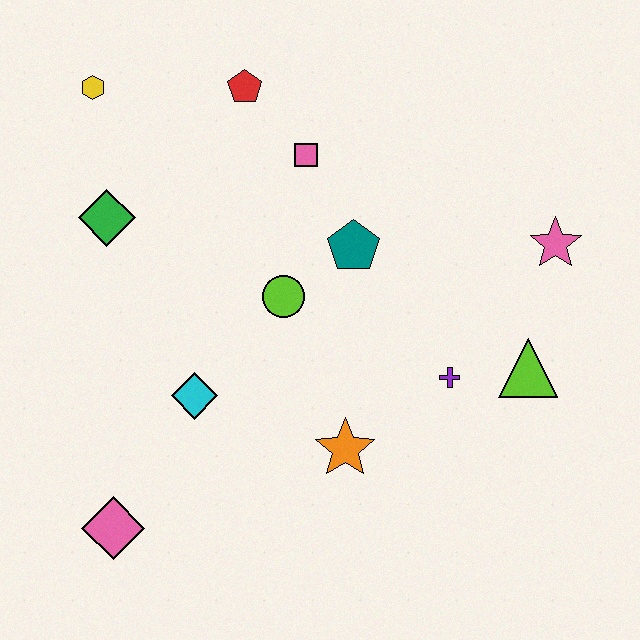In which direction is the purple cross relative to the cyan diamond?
The purple cross is to the right of the cyan diamond.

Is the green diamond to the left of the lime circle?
Yes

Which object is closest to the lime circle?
The teal pentagon is closest to the lime circle.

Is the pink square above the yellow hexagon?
No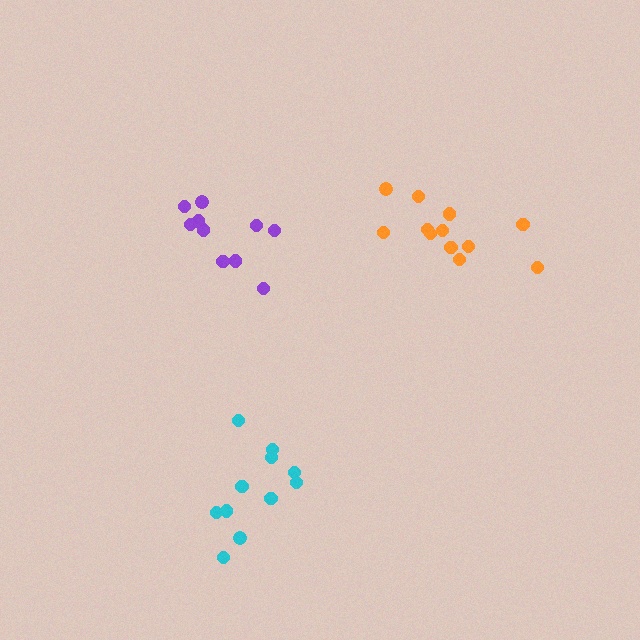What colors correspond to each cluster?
The clusters are colored: cyan, purple, orange.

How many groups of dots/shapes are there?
There are 3 groups.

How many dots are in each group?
Group 1: 11 dots, Group 2: 10 dots, Group 3: 12 dots (33 total).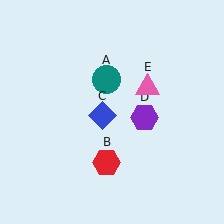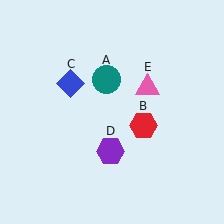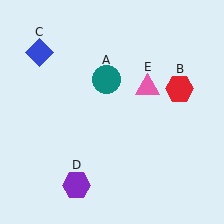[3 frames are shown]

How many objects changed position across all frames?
3 objects changed position: red hexagon (object B), blue diamond (object C), purple hexagon (object D).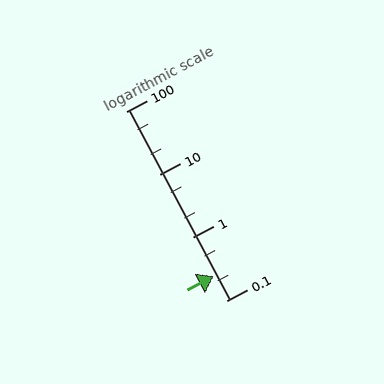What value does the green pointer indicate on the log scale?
The pointer indicates approximately 0.24.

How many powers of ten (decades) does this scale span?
The scale spans 3 decades, from 0.1 to 100.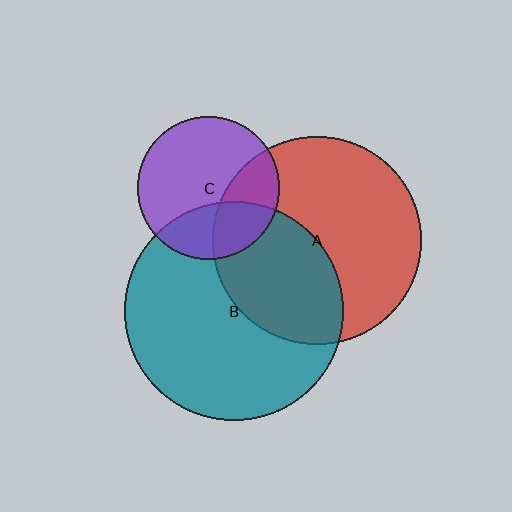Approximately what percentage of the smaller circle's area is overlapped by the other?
Approximately 40%.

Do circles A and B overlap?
Yes.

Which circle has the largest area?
Circle B (teal).